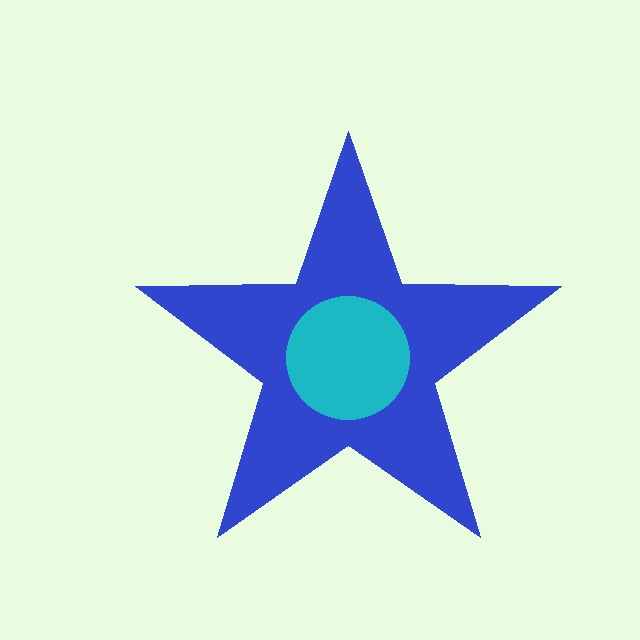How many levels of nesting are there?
2.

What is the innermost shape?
The cyan circle.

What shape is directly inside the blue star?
The cyan circle.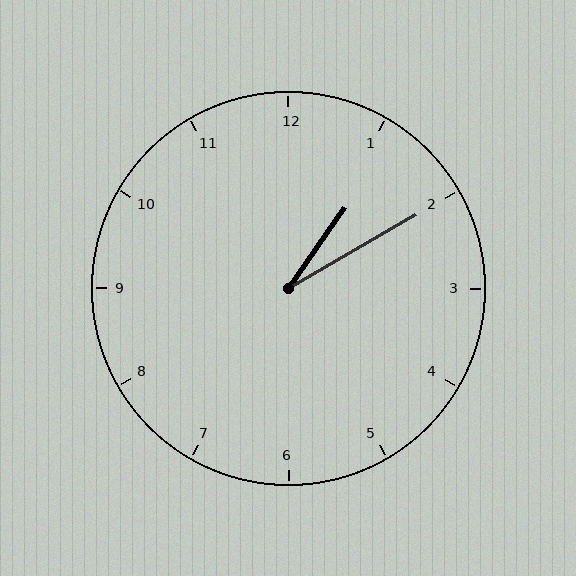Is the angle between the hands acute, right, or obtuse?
It is acute.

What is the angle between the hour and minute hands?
Approximately 25 degrees.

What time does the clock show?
1:10.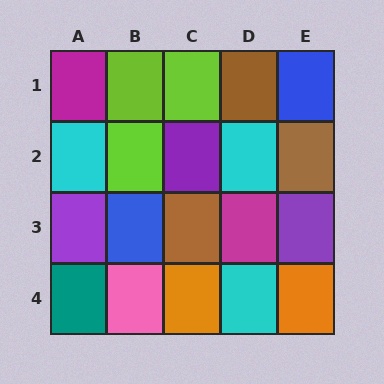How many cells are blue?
2 cells are blue.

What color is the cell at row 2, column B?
Lime.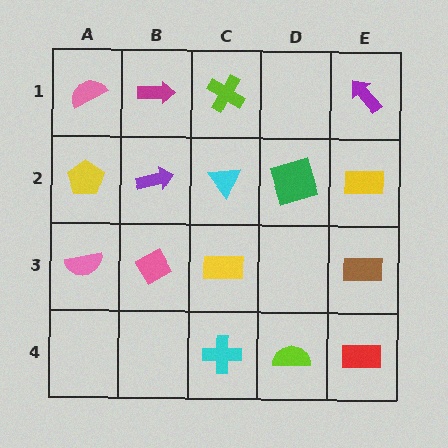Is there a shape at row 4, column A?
No, that cell is empty.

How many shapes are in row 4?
3 shapes.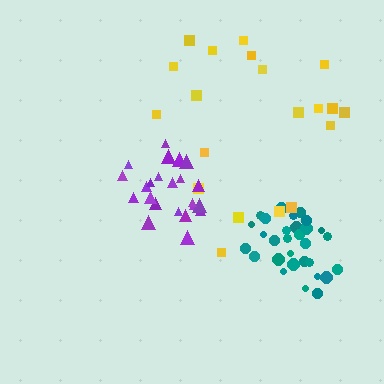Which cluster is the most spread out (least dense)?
Yellow.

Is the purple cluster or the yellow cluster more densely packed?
Purple.